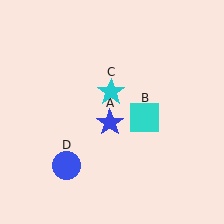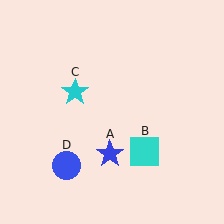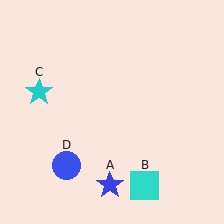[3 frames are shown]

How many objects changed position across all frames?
3 objects changed position: blue star (object A), cyan square (object B), cyan star (object C).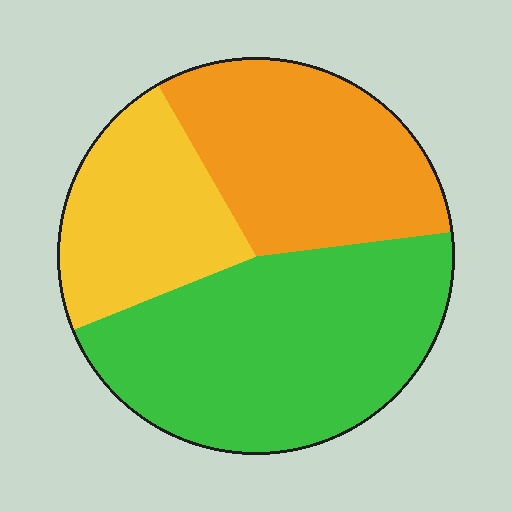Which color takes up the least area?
Yellow, at roughly 25%.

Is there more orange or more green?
Green.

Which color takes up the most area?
Green, at roughly 45%.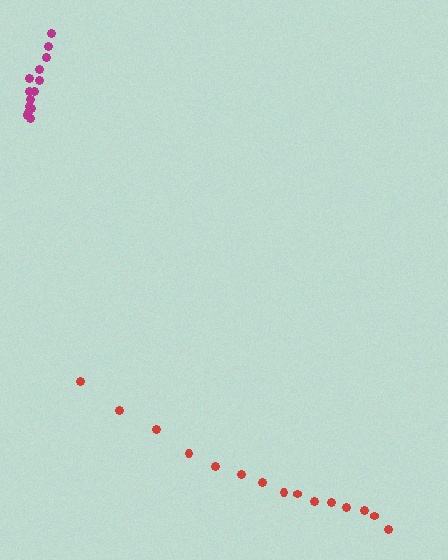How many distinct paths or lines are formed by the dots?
There are 2 distinct paths.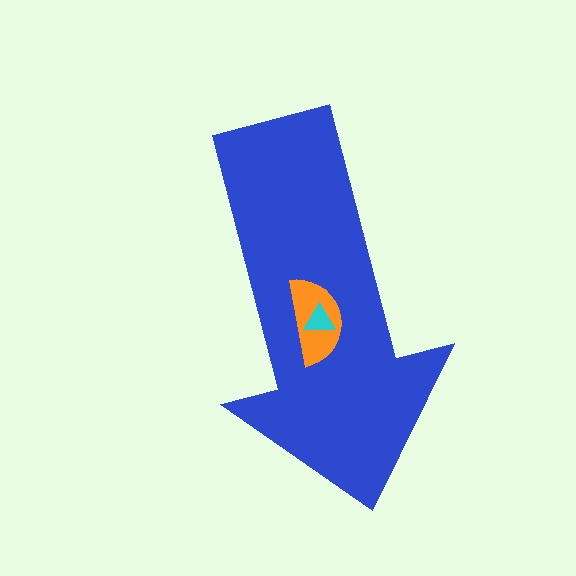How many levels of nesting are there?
3.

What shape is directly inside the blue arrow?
The orange semicircle.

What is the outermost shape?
The blue arrow.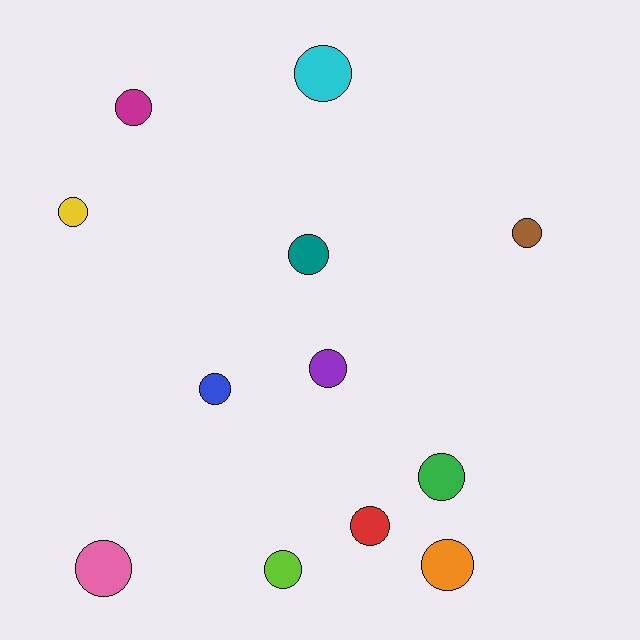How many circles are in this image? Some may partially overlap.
There are 12 circles.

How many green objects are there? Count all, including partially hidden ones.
There is 1 green object.